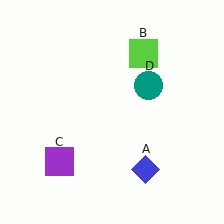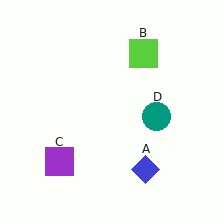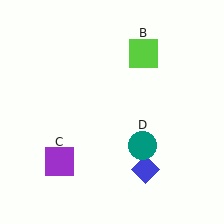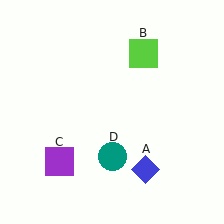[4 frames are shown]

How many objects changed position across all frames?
1 object changed position: teal circle (object D).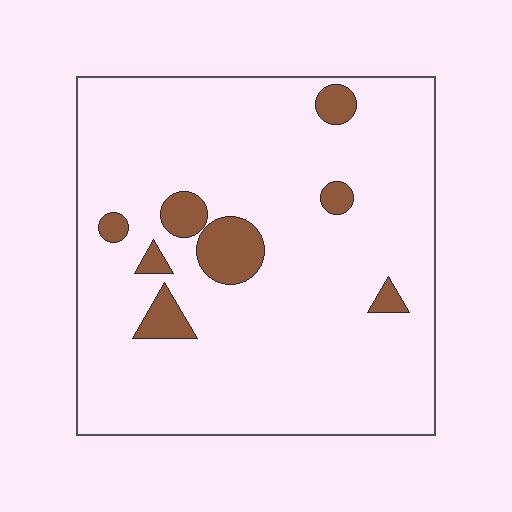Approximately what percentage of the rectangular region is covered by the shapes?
Approximately 10%.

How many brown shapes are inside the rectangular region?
8.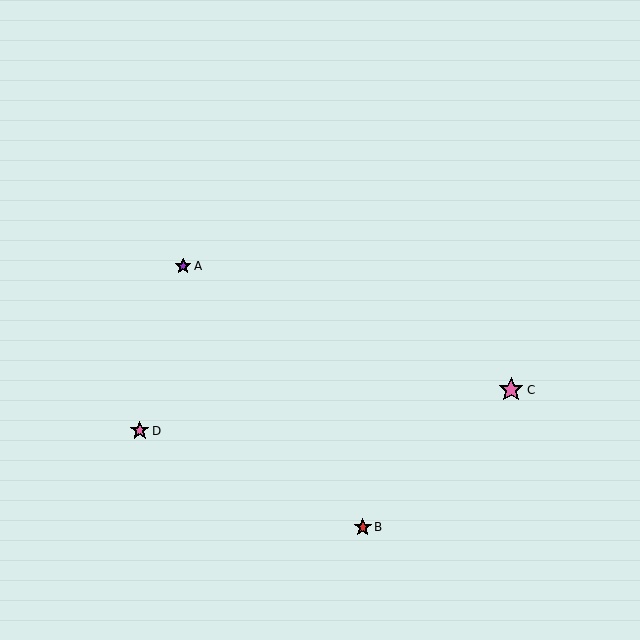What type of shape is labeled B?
Shape B is a red star.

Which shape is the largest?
The pink star (labeled C) is the largest.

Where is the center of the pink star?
The center of the pink star is at (511, 390).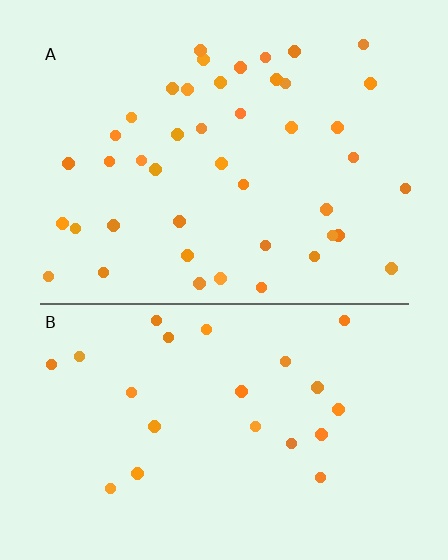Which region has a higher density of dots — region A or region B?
A (the top).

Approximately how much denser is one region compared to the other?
Approximately 2.0× — region A over region B.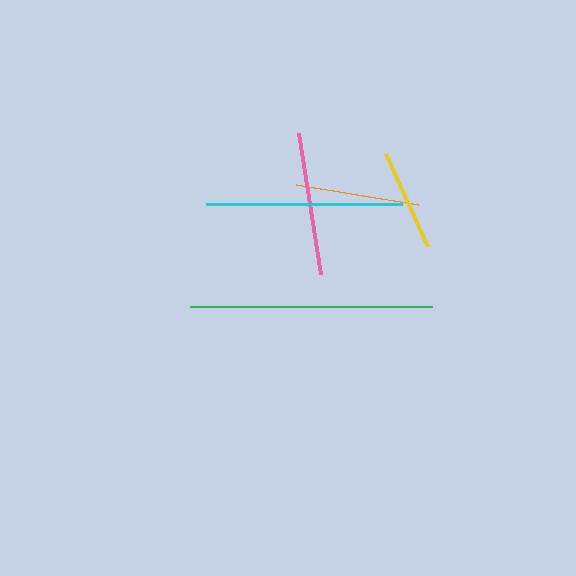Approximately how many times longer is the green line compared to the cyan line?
The green line is approximately 1.2 times the length of the cyan line.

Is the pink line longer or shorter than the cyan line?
The cyan line is longer than the pink line.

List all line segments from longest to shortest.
From longest to shortest: green, cyan, pink, orange, yellow.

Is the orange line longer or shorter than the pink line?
The pink line is longer than the orange line.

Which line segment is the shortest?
The yellow line is the shortest at approximately 102 pixels.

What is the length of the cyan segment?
The cyan segment is approximately 196 pixels long.